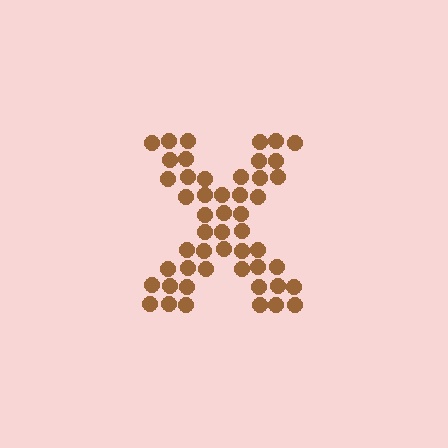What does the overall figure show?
The overall figure shows the letter X.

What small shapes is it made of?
It is made of small circles.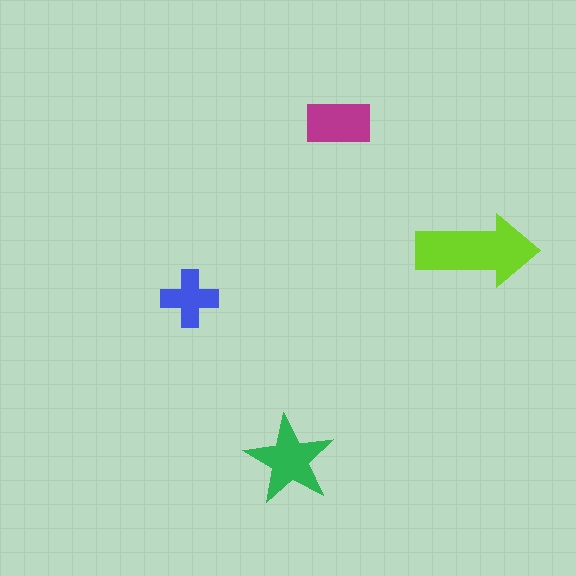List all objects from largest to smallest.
The lime arrow, the green star, the magenta rectangle, the blue cross.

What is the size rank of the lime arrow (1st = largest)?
1st.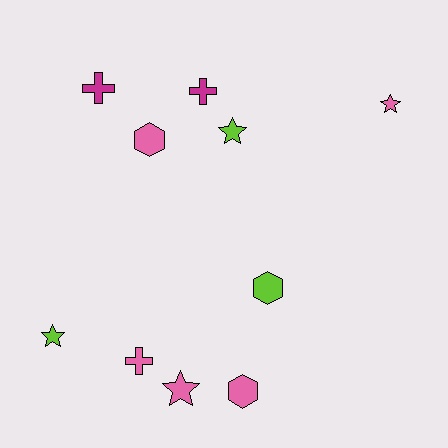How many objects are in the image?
There are 10 objects.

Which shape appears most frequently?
Star, with 4 objects.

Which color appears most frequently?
Pink, with 5 objects.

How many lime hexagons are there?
There is 1 lime hexagon.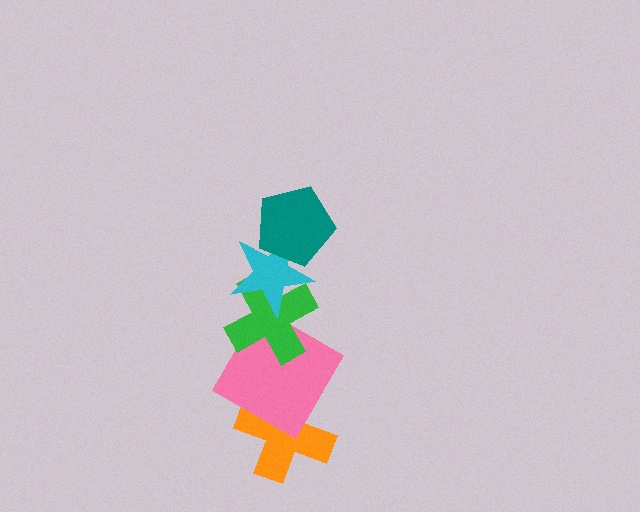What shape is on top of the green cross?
The cyan star is on top of the green cross.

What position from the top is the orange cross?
The orange cross is 5th from the top.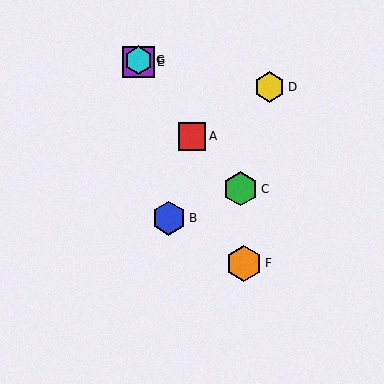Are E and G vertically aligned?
Yes, both are at x≈139.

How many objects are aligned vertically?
2 objects (E, G) are aligned vertically.